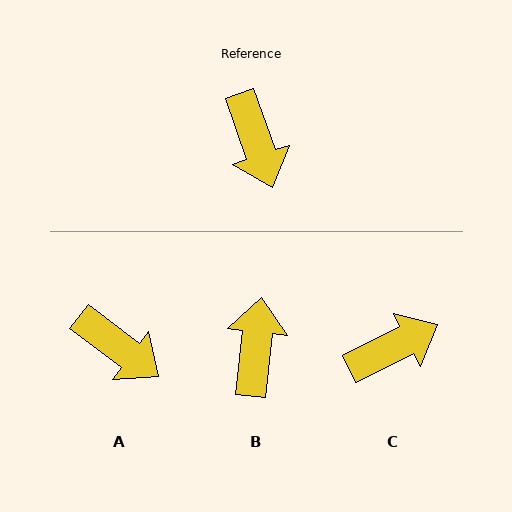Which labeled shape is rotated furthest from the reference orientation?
B, about 155 degrees away.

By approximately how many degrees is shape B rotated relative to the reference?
Approximately 155 degrees counter-clockwise.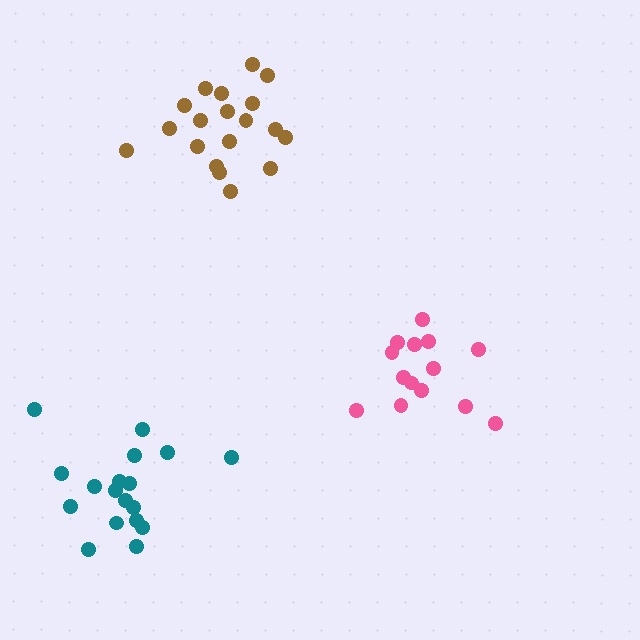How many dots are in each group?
Group 1: 14 dots, Group 2: 18 dots, Group 3: 19 dots (51 total).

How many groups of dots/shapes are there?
There are 3 groups.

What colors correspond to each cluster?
The clusters are colored: pink, teal, brown.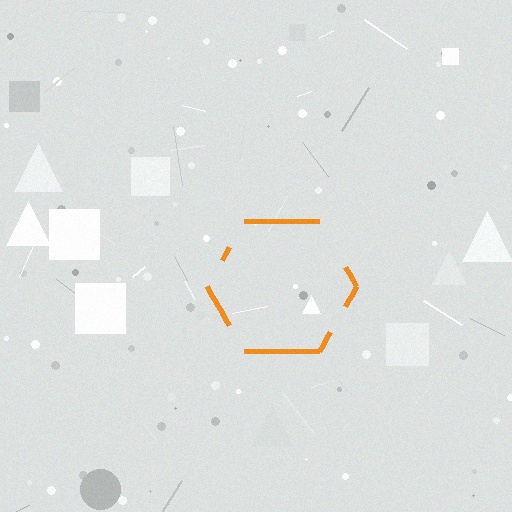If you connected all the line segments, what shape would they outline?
They would outline a hexagon.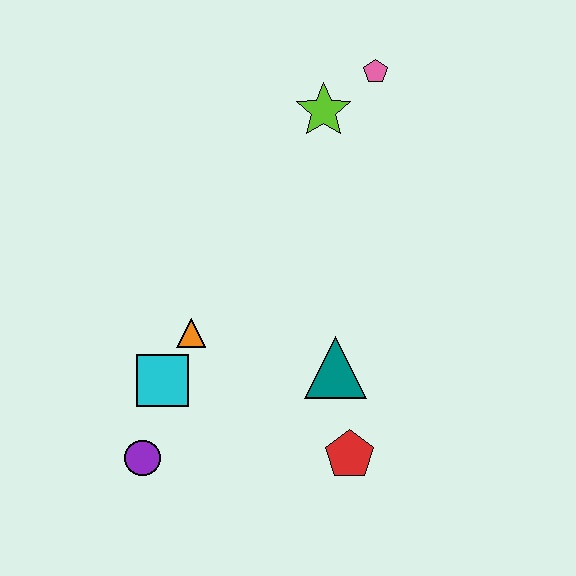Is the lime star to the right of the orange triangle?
Yes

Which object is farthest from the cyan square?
The pink pentagon is farthest from the cyan square.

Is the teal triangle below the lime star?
Yes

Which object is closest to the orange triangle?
The cyan square is closest to the orange triangle.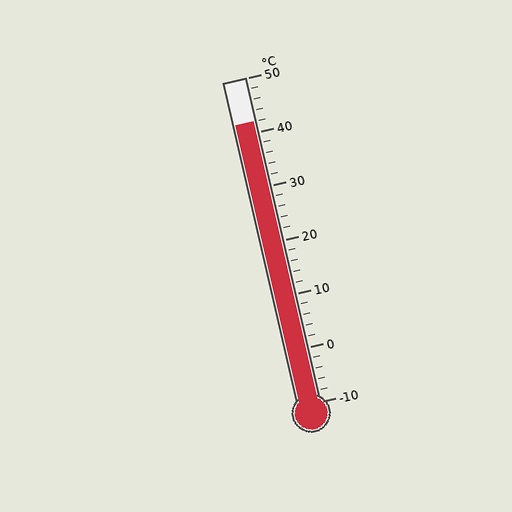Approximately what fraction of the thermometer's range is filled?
The thermometer is filled to approximately 85% of its range.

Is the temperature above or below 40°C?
The temperature is above 40°C.